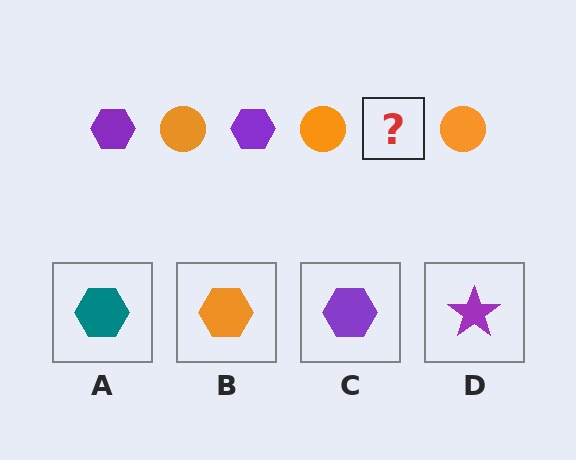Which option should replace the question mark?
Option C.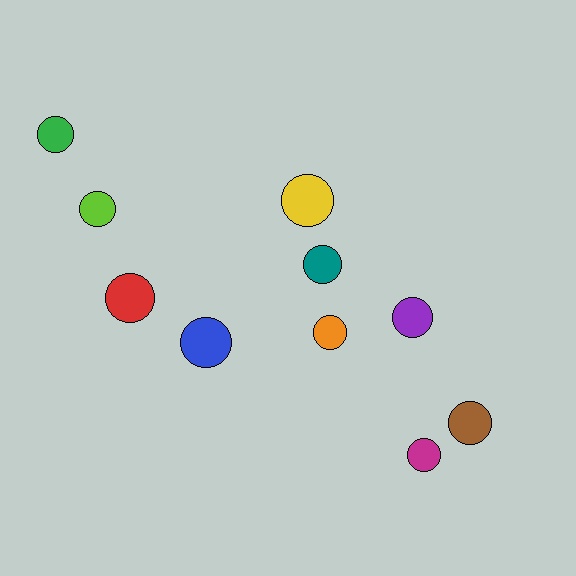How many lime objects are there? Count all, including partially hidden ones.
There is 1 lime object.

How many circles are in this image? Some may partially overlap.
There are 10 circles.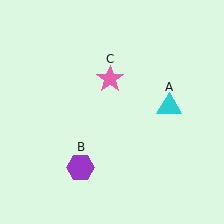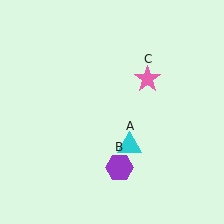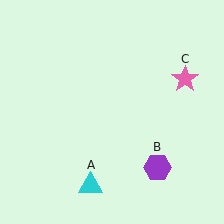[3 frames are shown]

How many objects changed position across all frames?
3 objects changed position: cyan triangle (object A), purple hexagon (object B), pink star (object C).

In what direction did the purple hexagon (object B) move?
The purple hexagon (object B) moved right.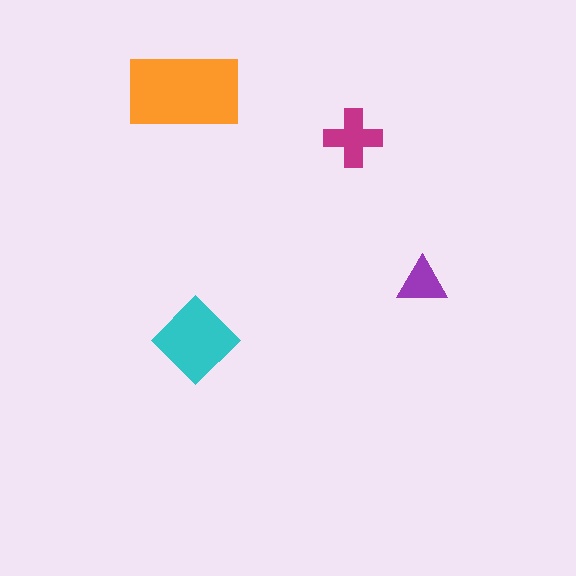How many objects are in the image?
There are 4 objects in the image.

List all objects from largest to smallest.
The orange rectangle, the cyan diamond, the magenta cross, the purple triangle.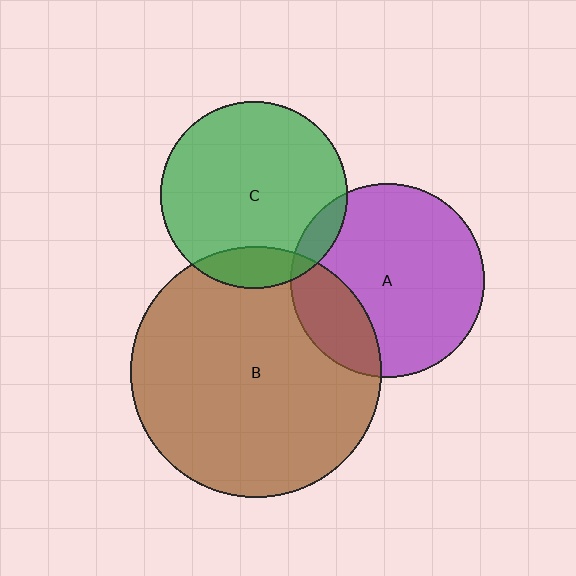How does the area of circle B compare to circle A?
Approximately 1.7 times.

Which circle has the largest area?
Circle B (brown).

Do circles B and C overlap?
Yes.